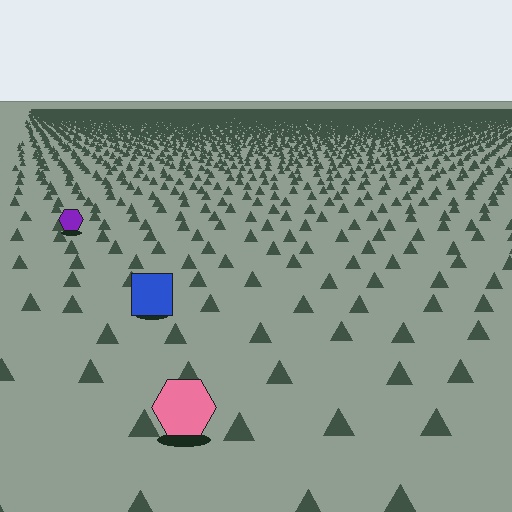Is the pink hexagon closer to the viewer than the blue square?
Yes. The pink hexagon is closer — you can tell from the texture gradient: the ground texture is coarser near it.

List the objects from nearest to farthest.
From nearest to farthest: the pink hexagon, the blue square, the purple hexagon.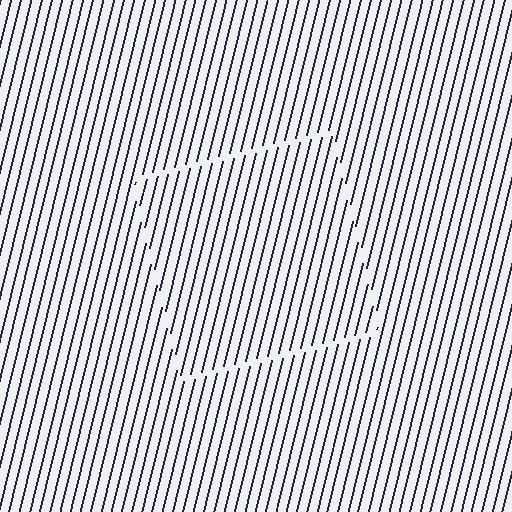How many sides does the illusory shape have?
4 sides — the line-ends trace a square.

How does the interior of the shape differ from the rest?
The interior of the shape contains the same grating, shifted by half a period — the contour is defined by the phase discontinuity where line-ends from the inner and outer gratings abut.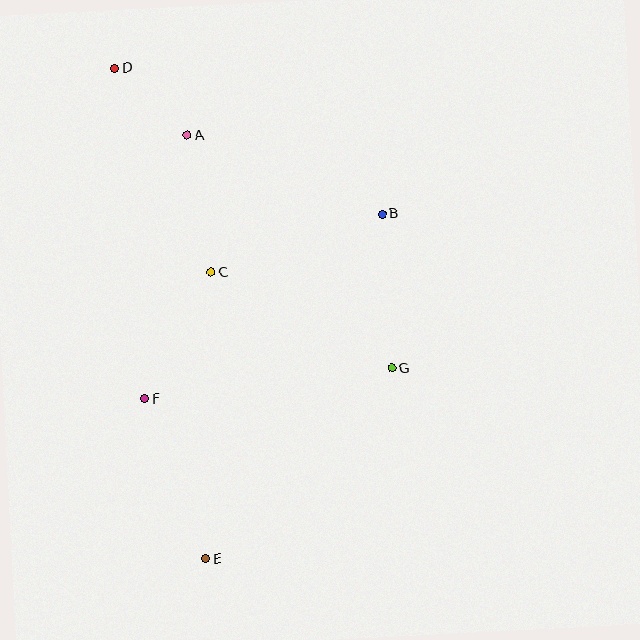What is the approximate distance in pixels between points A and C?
The distance between A and C is approximately 139 pixels.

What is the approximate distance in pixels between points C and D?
The distance between C and D is approximately 225 pixels.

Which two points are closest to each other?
Points A and D are closest to each other.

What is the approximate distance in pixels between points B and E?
The distance between B and E is approximately 387 pixels.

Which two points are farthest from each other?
Points D and E are farthest from each other.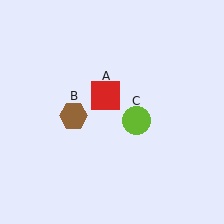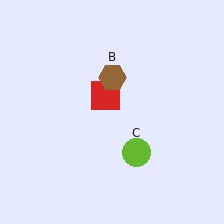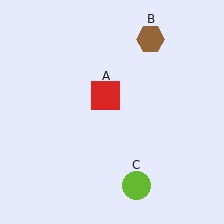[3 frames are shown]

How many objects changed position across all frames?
2 objects changed position: brown hexagon (object B), lime circle (object C).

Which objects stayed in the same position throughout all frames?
Red square (object A) remained stationary.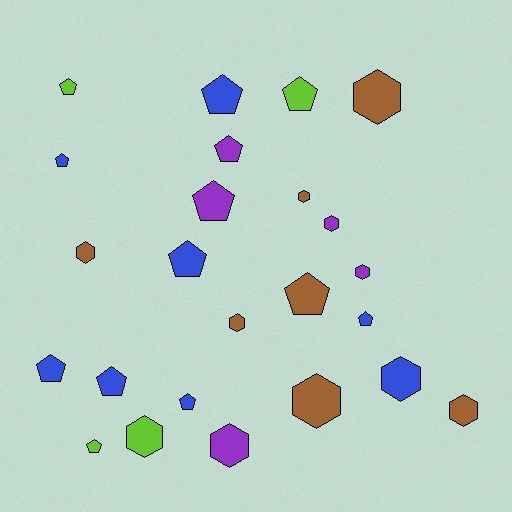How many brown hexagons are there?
There are 6 brown hexagons.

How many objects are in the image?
There are 24 objects.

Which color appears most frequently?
Blue, with 8 objects.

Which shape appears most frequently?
Pentagon, with 13 objects.